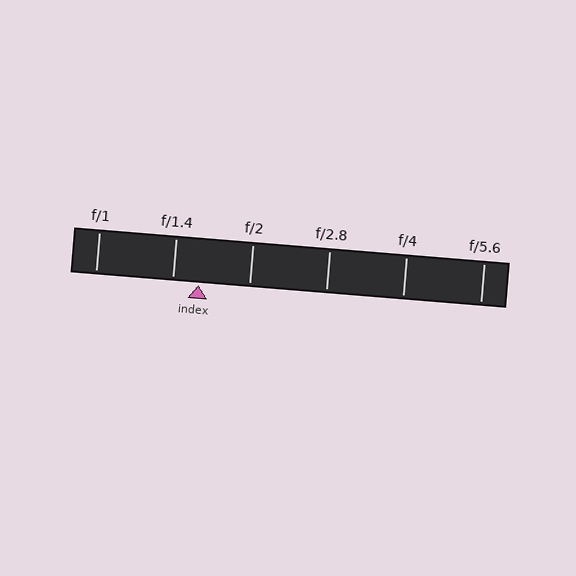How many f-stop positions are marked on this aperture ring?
There are 6 f-stop positions marked.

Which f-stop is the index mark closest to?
The index mark is closest to f/1.4.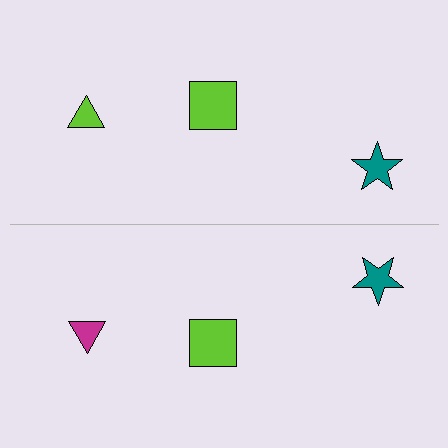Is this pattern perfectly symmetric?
No, the pattern is not perfectly symmetric. The magenta triangle on the bottom side breaks the symmetry — its mirror counterpart is lime.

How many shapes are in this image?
There are 6 shapes in this image.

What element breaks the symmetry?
The magenta triangle on the bottom side breaks the symmetry — its mirror counterpart is lime.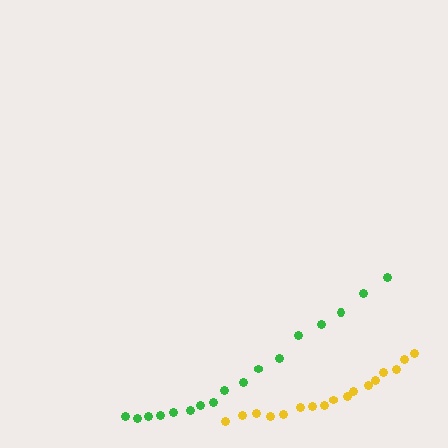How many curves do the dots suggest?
There are 2 distinct paths.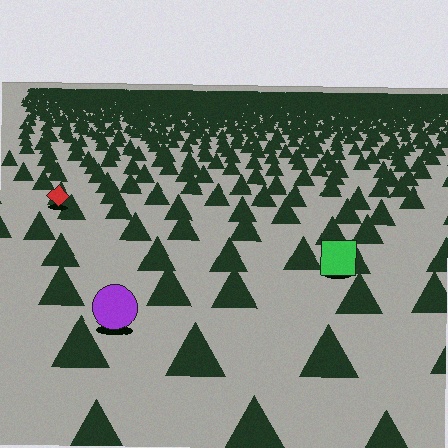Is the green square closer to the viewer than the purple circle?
No. The purple circle is closer — you can tell from the texture gradient: the ground texture is coarser near it.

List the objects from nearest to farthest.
From nearest to farthest: the purple circle, the green square, the red diamond.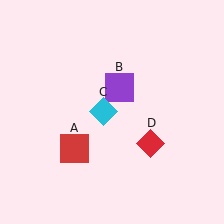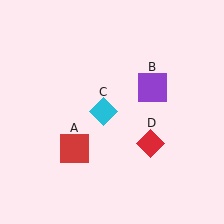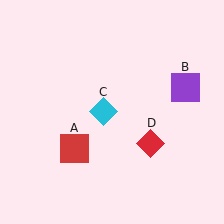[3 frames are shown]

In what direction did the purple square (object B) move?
The purple square (object B) moved right.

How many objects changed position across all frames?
1 object changed position: purple square (object B).